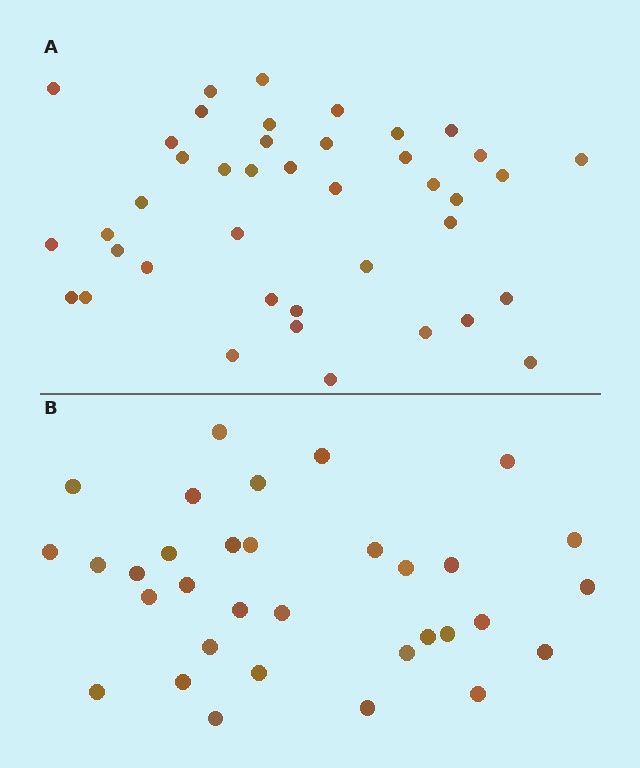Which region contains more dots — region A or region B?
Region A (the top region) has more dots.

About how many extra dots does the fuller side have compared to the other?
Region A has roughly 8 or so more dots than region B.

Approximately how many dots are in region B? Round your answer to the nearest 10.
About 30 dots. (The exact count is 33, which rounds to 30.)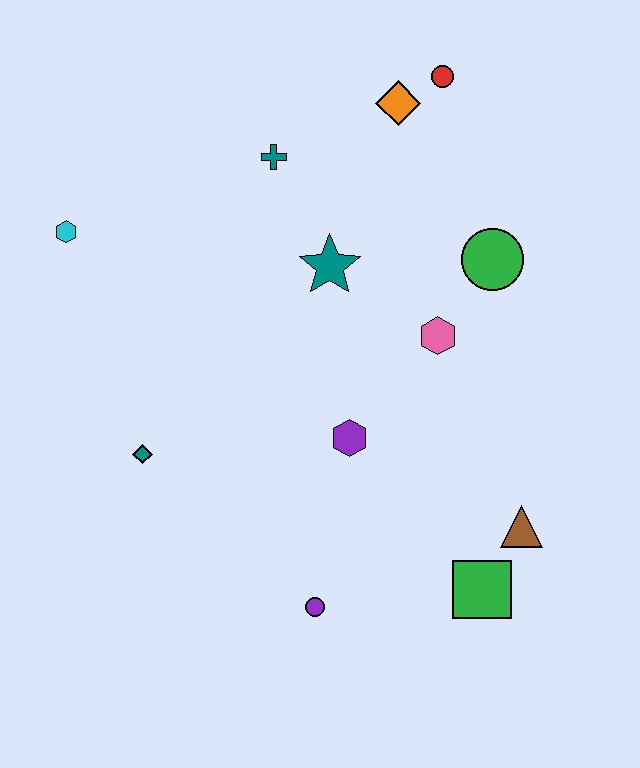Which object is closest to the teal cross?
The teal star is closest to the teal cross.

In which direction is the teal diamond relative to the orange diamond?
The teal diamond is below the orange diamond.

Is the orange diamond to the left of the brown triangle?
Yes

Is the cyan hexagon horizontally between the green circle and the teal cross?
No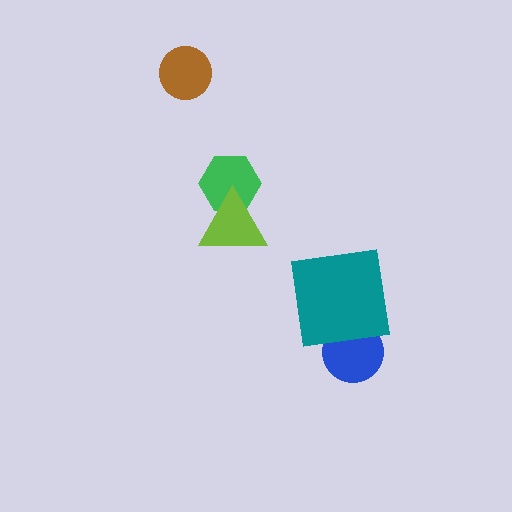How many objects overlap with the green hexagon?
1 object overlaps with the green hexagon.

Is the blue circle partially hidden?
Yes, it is partially covered by another shape.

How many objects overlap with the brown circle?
0 objects overlap with the brown circle.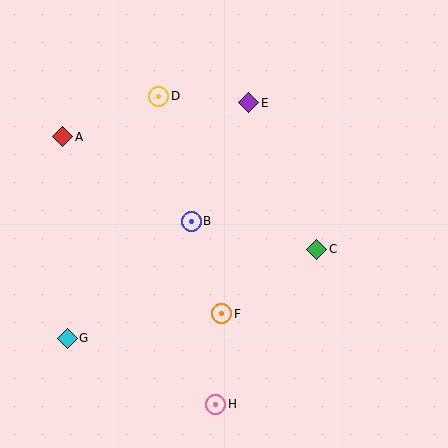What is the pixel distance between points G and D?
The distance between G and D is 259 pixels.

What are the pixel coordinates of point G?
Point G is at (67, 338).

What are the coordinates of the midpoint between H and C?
The midpoint between H and C is at (266, 327).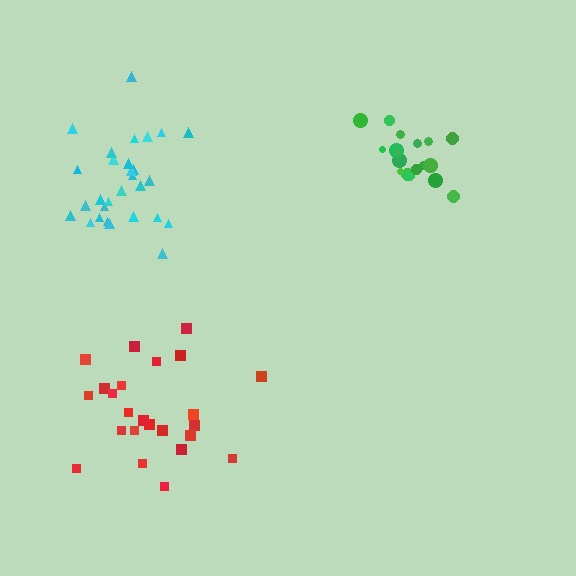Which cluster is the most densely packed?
Green.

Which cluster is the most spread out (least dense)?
Red.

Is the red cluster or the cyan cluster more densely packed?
Cyan.